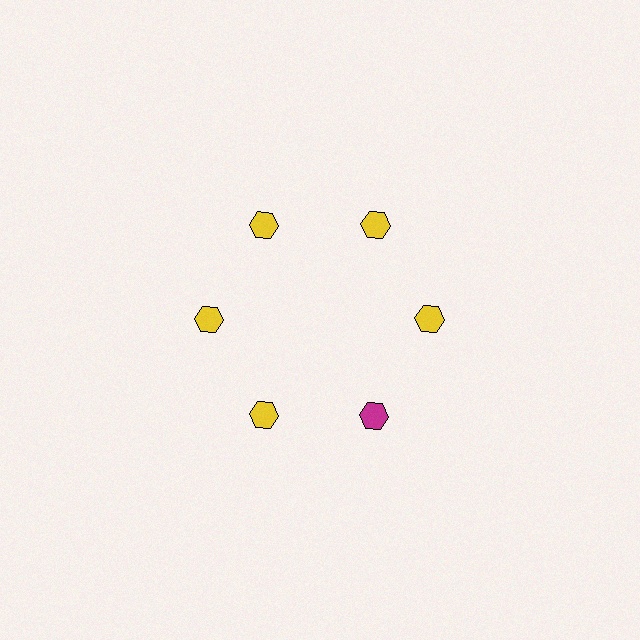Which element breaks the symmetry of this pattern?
The magenta hexagon at roughly the 5 o'clock position breaks the symmetry. All other shapes are yellow hexagons.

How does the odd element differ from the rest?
It has a different color: magenta instead of yellow.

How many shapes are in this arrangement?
There are 6 shapes arranged in a ring pattern.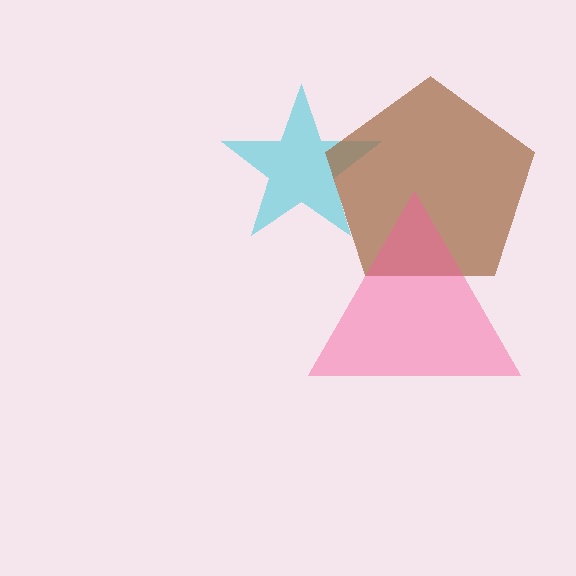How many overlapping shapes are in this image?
There are 3 overlapping shapes in the image.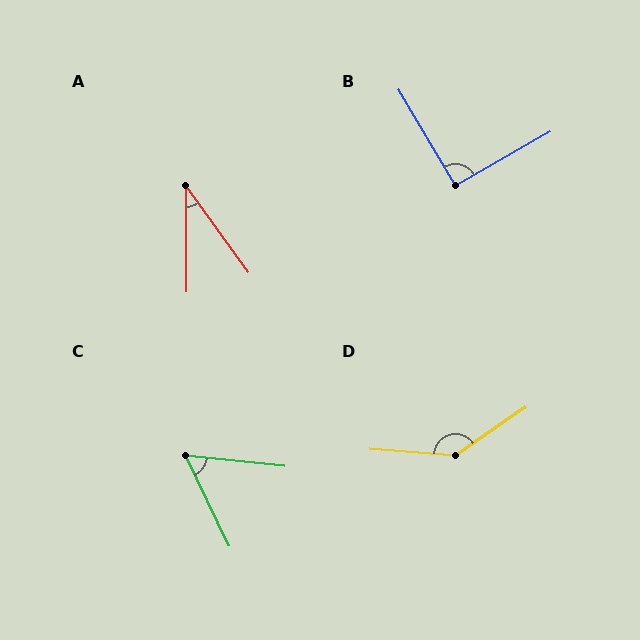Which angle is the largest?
D, at approximately 142 degrees.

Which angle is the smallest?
A, at approximately 36 degrees.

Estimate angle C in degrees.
Approximately 58 degrees.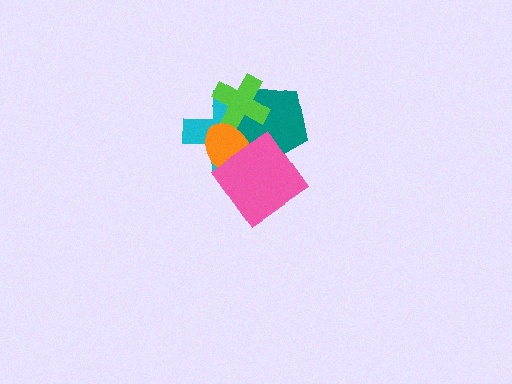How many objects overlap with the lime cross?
3 objects overlap with the lime cross.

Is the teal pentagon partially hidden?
Yes, it is partially covered by another shape.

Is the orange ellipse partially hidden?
Yes, it is partially covered by another shape.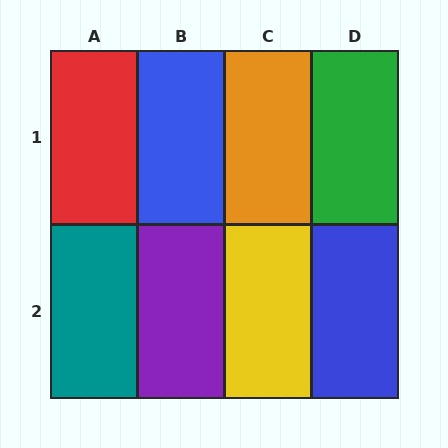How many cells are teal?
1 cell is teal.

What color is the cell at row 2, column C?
Yellow.